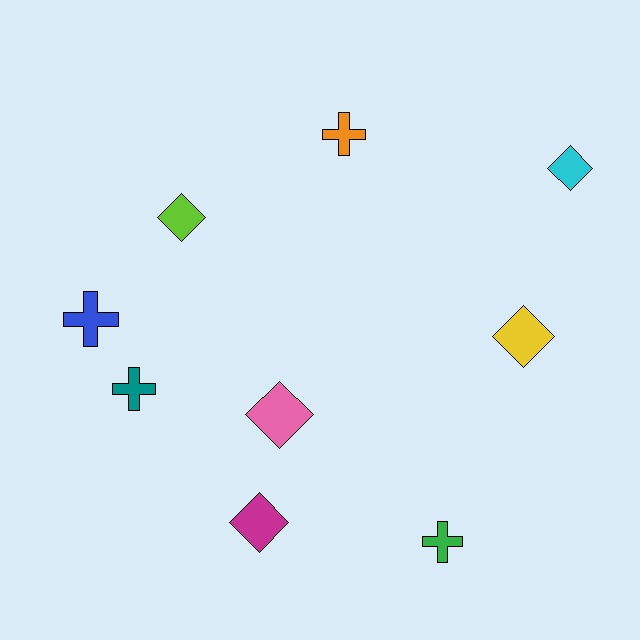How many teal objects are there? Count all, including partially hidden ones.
There is 1 teal object.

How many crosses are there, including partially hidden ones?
There are 4 crosses.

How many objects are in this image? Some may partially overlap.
There are 9 objects.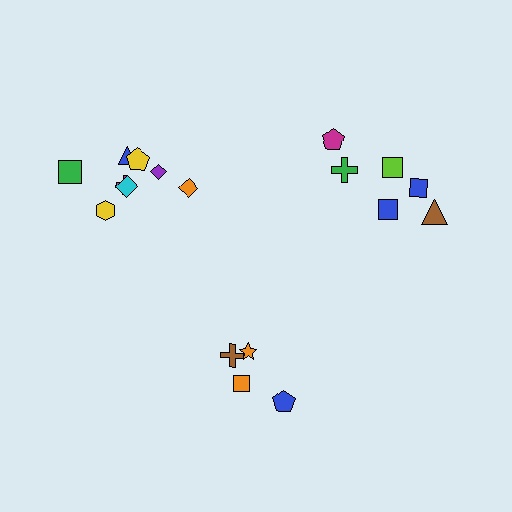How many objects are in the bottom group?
There are 4 objects.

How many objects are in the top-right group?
There are 6 objects.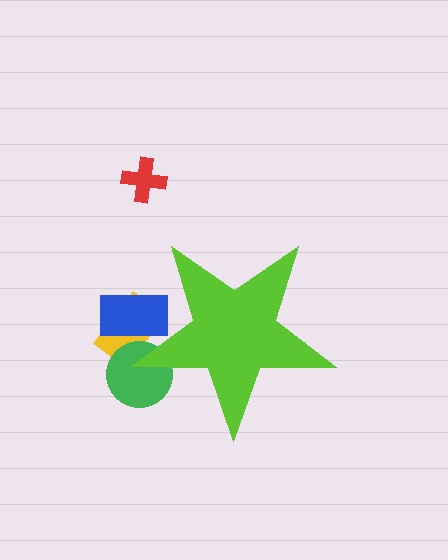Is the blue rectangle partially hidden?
Yes, the blue rectangle is partially hidden behind the lime star.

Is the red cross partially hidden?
No, the red cross is fully visible.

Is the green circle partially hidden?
Yes, the green circle is partially hidden behind the lime star.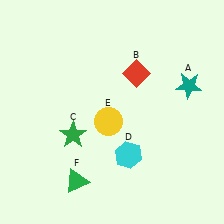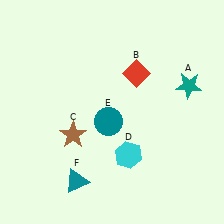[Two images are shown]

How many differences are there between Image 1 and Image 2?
There are 3 differences between the two images.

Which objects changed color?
C changed from green to brown. E changed from yellow to teal. F changed from green to teal.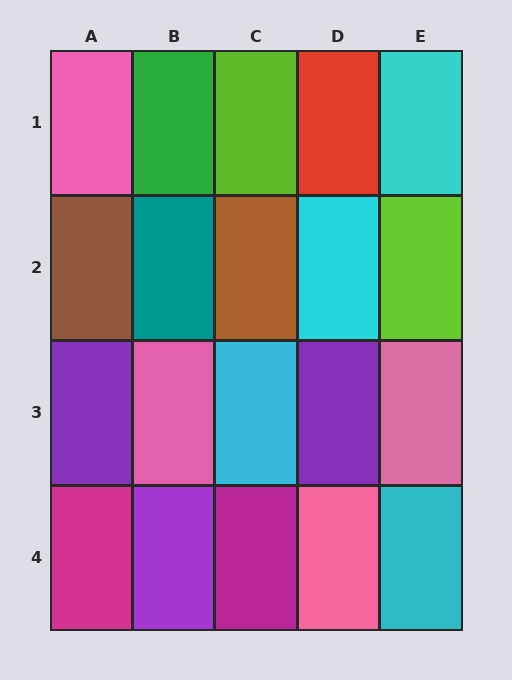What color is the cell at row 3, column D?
Purple.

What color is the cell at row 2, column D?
Cyan.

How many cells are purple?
3 cells are purple.